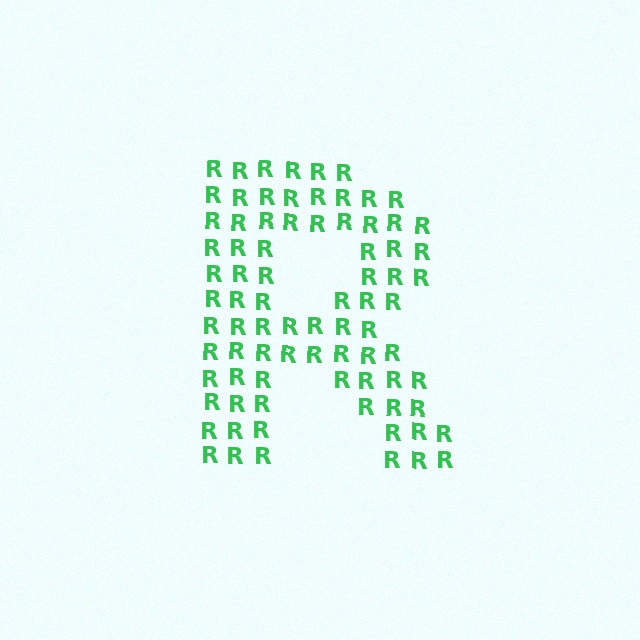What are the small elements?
The small elements are letter R's.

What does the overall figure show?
The overall figure shows the letter R.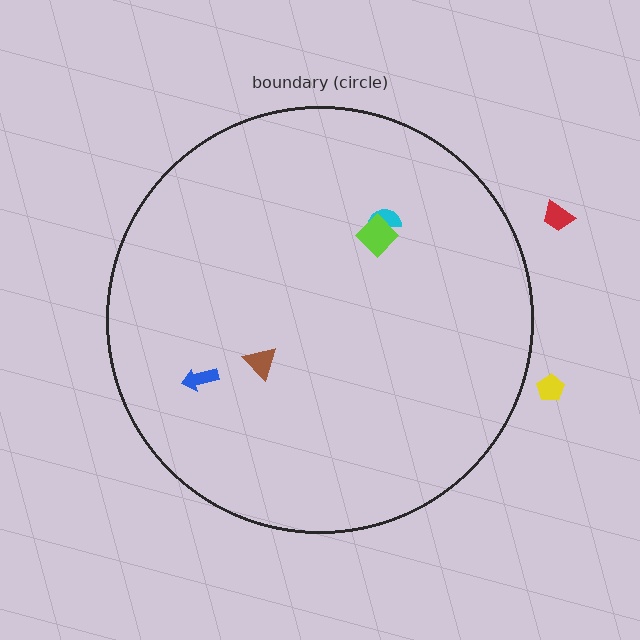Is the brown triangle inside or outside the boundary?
Inside.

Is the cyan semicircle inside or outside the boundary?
Inside.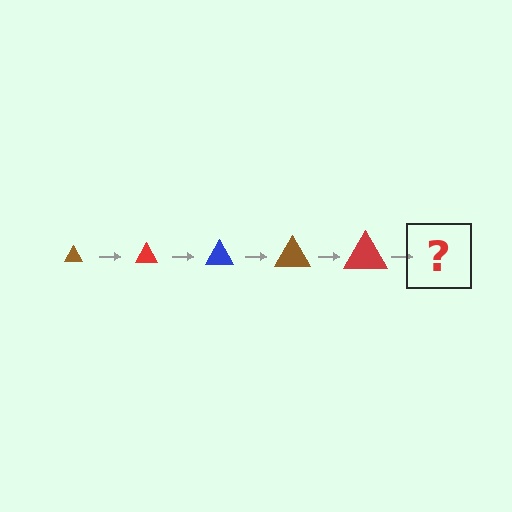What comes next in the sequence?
The next element should be a blue triangle, larger than the previous one.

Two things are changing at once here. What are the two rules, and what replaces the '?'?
The two rules are that the triangle grows larger each step and the color cycles through brown, red, and blue. The '?' should be a blue triangle, larger than the previous one.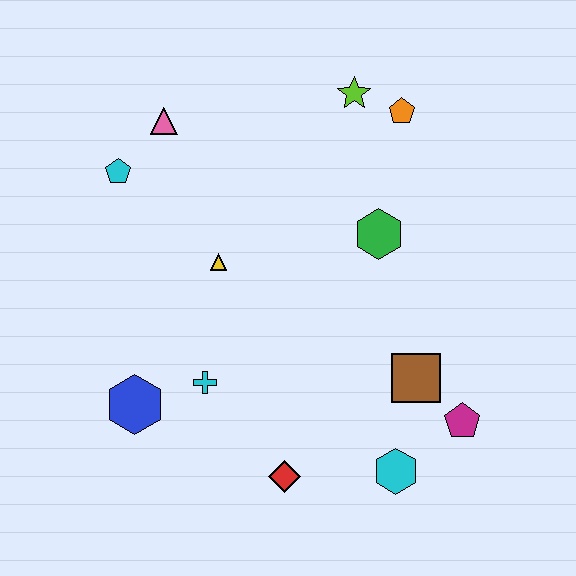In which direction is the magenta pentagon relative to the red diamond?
The magenta pentagon is to the right of the red diamond.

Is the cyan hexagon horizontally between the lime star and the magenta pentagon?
Yes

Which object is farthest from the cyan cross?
The orange pentagon is farthest from the cyan cross.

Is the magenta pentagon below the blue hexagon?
Yes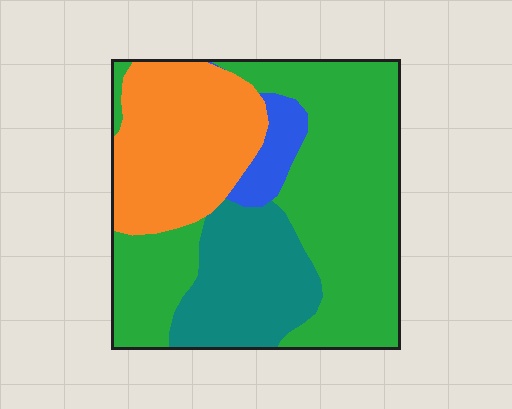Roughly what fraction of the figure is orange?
Orange takes up between a sixth and a third of the figure.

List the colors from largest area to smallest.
From largest to smallest: green, orange, teal, blue.